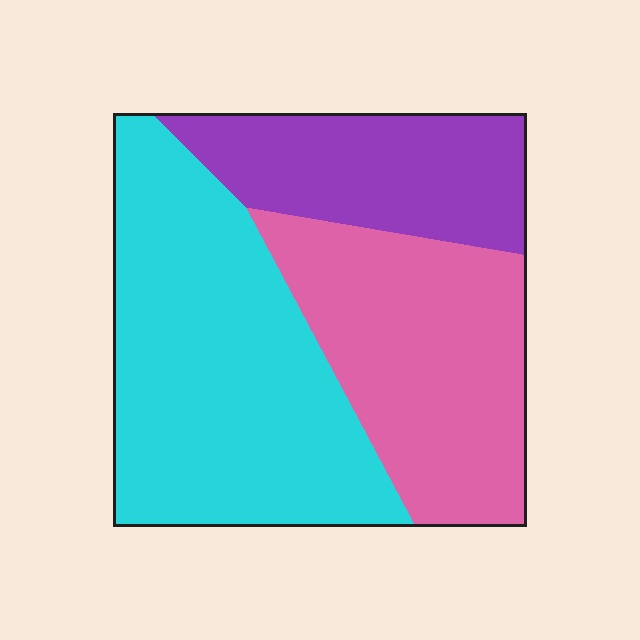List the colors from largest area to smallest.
From largest to smallest: cyan, pink, purple.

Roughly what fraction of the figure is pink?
Pink takes up about one third (1/3) of the figure.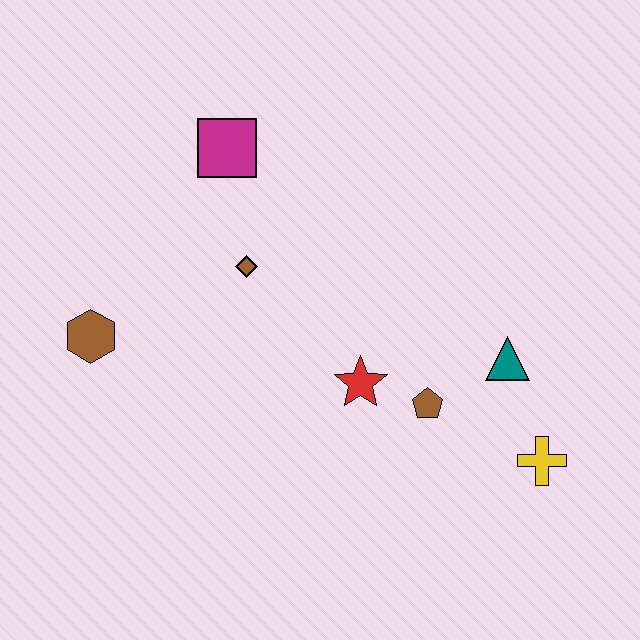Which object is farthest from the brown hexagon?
The yellow cross is farthest from the brown hexagon.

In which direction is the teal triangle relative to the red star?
The teal triangle is to the right of the red star.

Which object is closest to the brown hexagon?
The brown diamond is closest to the brown hexagon.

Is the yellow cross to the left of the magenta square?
No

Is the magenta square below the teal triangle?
No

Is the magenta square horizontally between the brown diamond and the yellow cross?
No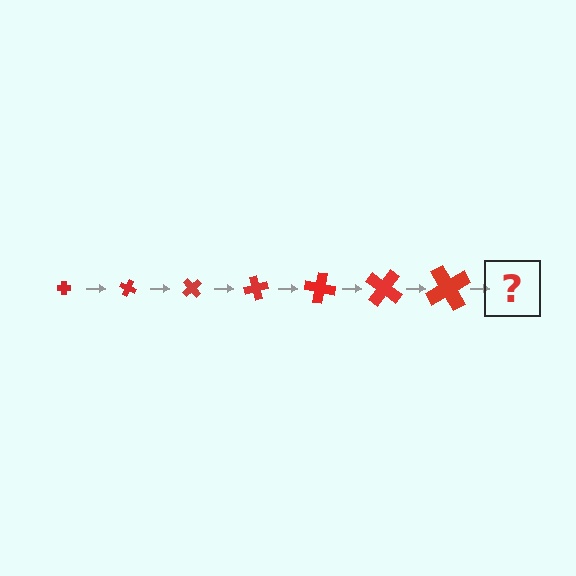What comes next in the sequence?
The next element should be a cross, larger than the previous one and rotated 175 degrees from the start.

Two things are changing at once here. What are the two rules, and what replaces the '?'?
The two rules are that the cross grows larger each step and it rotates 25 degrees each step. The '?' should be a cross, larger than the previous one and rotated 175 degrees from the start.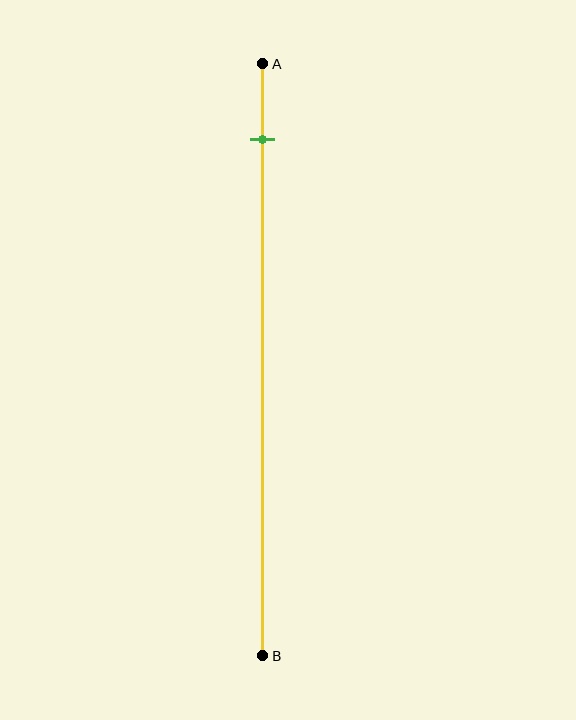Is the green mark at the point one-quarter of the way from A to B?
No, the mark is at about 15% from A, not at the 25% one-quarter point.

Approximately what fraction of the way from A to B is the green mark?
The green mark is approximately 15% of the way from A to B.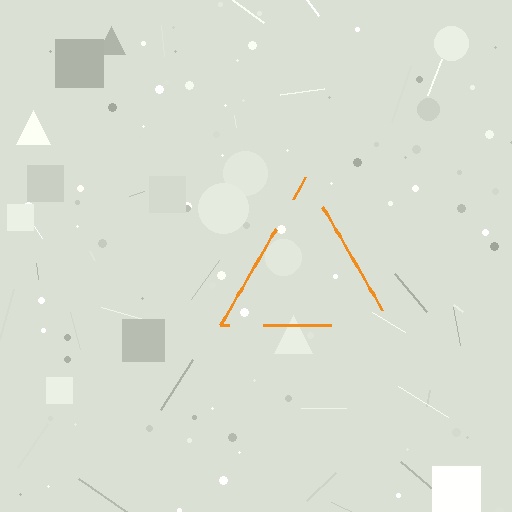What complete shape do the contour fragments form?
The contour fragments form a triangle.